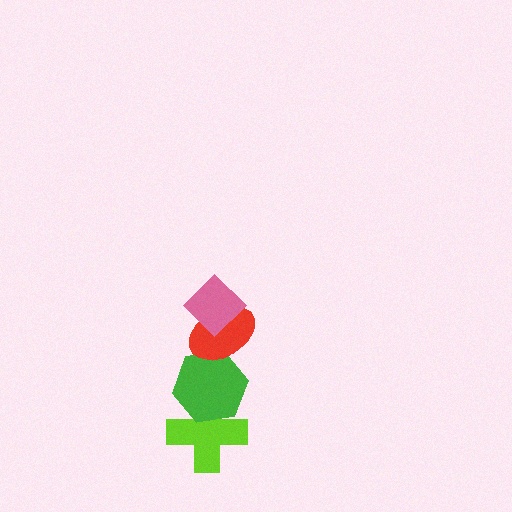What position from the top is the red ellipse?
The red ellipse is 2nd from the top.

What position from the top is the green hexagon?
The green hexagon is 3rd from the top.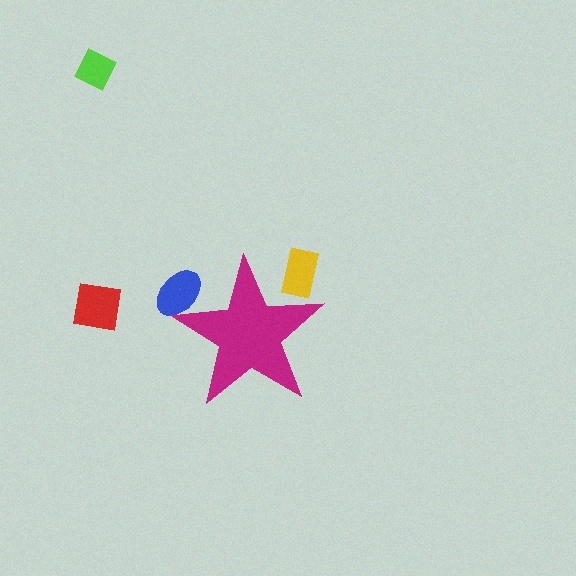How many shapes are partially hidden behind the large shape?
2 shapes are partially hidden.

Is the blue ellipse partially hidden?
Yes, the blue ellipse is partially hidden behind the magenta star.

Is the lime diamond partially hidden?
No, the lime diamond is fully visible.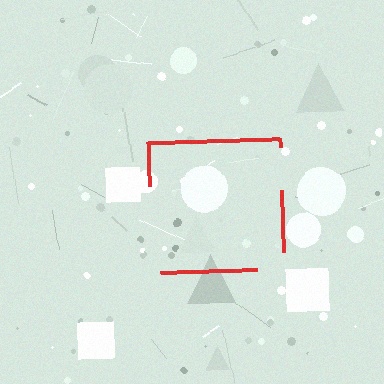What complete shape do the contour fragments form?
The contour fragments form a square.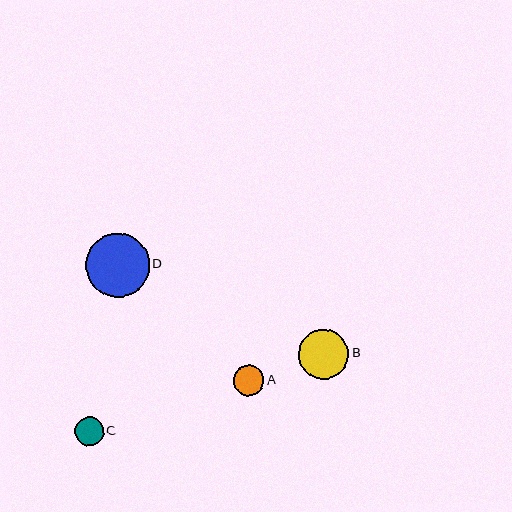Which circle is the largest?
Circle D is the largest with a size of approximately 64 pixels.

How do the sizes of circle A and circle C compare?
Circle A and circle C are approximately the same size.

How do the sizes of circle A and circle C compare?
Circle A and circle C are approximately the same size.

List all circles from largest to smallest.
From largest to smallest: D, B, A, C.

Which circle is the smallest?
Circle C is the smallest with a size of approximately 29 pixels.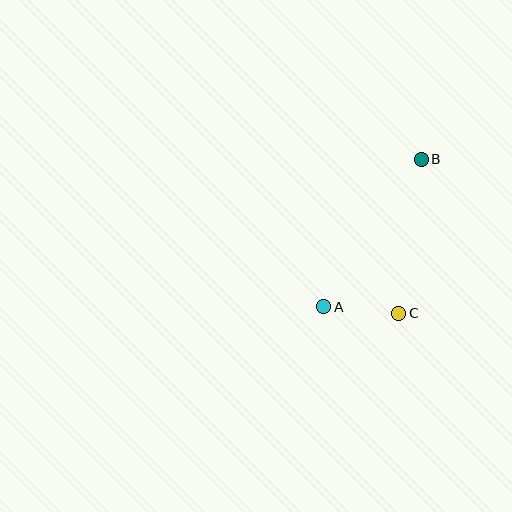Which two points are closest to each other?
Points A and C are closest to each other.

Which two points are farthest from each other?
Points A and B are farthest from each other.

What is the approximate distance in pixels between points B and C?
The distance between B and C is approximately 156 pixels.